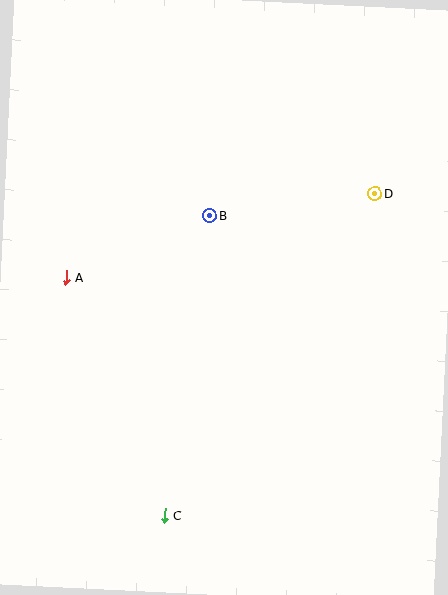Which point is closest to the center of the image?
Point B at (210, 215) is closest to the center.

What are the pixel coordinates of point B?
Point B is at (210, 215).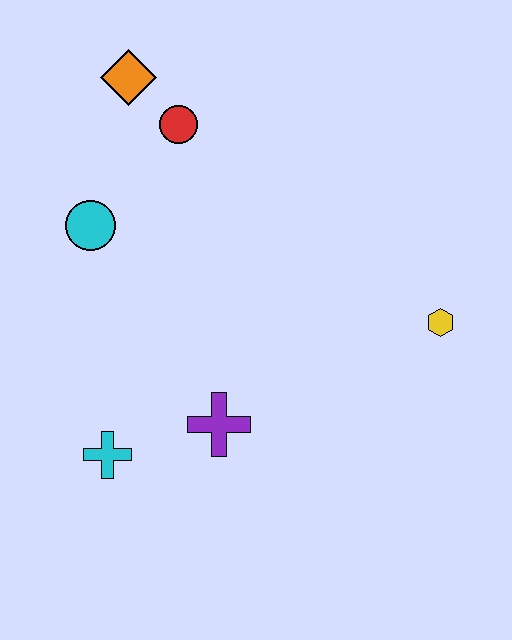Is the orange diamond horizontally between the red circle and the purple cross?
No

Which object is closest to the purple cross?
The cyan cross is closest to the purple cross.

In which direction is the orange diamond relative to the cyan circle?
The orange diamond is above the cyan circle.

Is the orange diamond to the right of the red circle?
No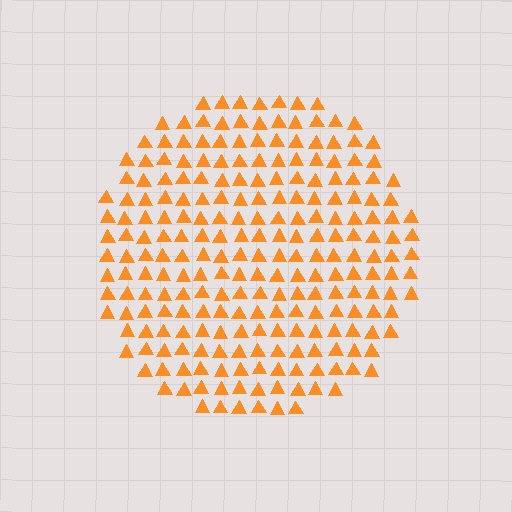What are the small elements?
The small elements are triangles.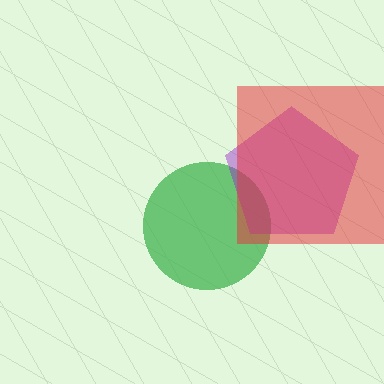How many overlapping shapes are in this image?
There are 3 overlapping shapes in the image.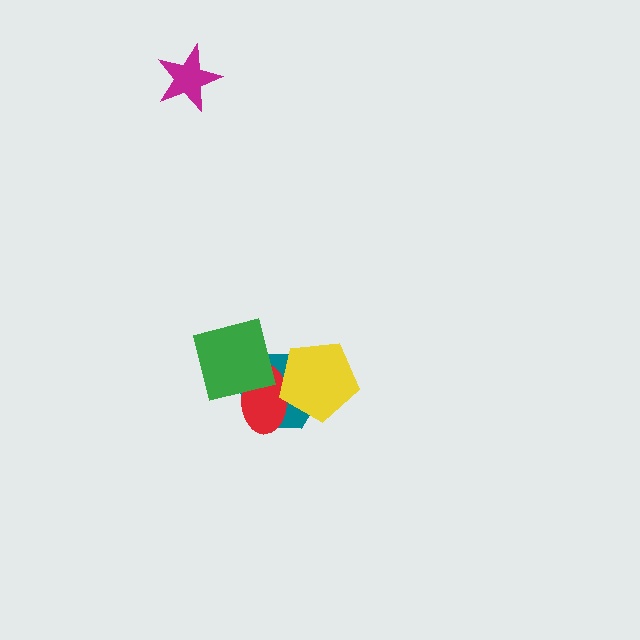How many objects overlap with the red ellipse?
3 objects overlap with the red ellipse.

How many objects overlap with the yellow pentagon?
2 objects overlap with the yellow pentagon.